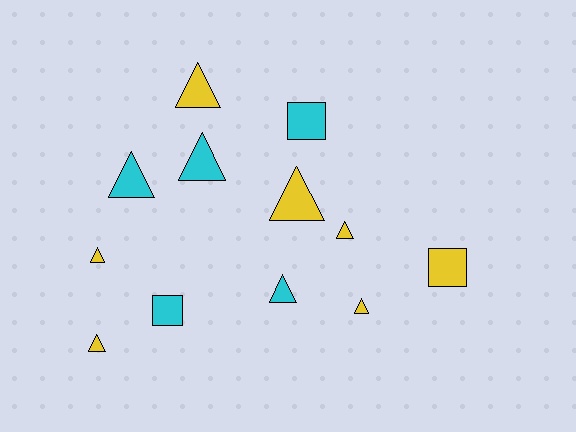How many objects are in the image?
There are 12 objects.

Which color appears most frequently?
Yellow, with 7 objects.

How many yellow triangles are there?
There are 6 yellow triangles.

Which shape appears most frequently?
Triangle, with 9 objects.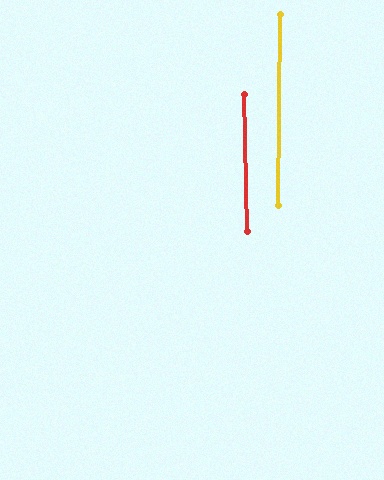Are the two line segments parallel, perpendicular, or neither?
Parallel — their directions differ by only 2.0°.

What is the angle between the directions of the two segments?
Approximately 2 degrees.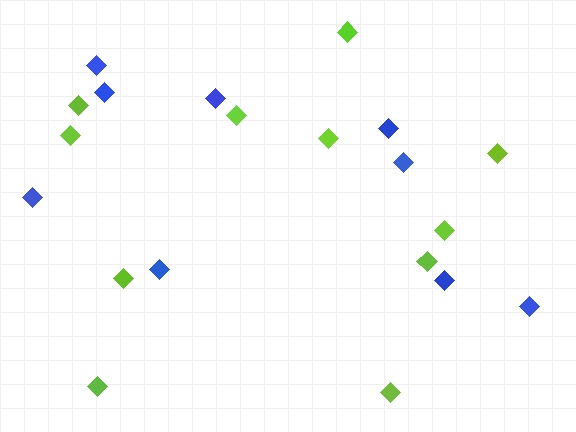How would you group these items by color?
There are 2 groups: one group of blue diamonds (9) and one group of lime diamonds (11).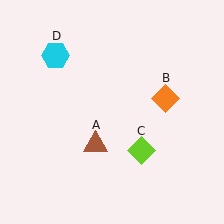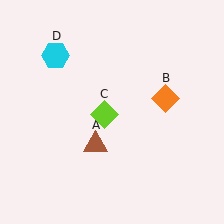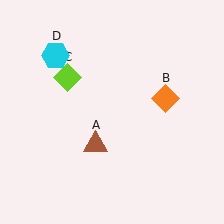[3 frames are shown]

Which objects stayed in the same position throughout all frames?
Brown triangle (object A) and orange diamond (object B) and cyan hexagon (object D) remained stationary.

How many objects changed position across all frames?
1 object changed position: lime diamond (object C).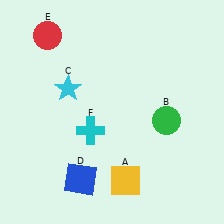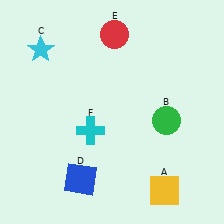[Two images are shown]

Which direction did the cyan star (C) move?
The cyan star (C) moved up.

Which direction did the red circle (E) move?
The red circle (E) moved right.